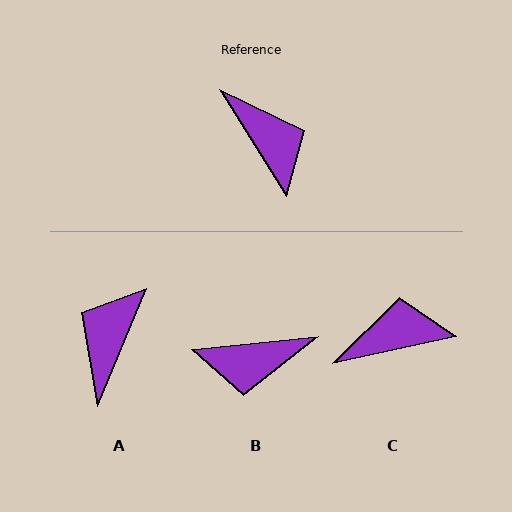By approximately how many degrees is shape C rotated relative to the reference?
Approximately 70 degrees counter-clockwise.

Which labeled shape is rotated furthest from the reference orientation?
A, about 125 degrees away.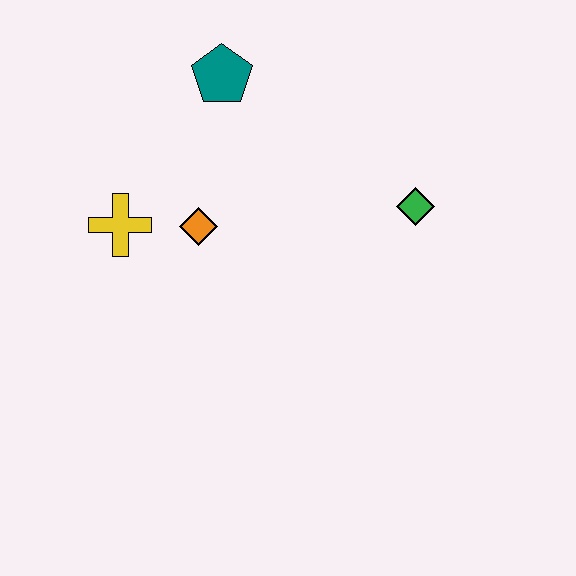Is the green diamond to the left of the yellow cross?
No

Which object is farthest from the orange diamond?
The green diamond is farthest from the orange diamond.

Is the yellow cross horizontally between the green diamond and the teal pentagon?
No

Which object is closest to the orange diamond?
The yellow cross is closest to the orange diamond.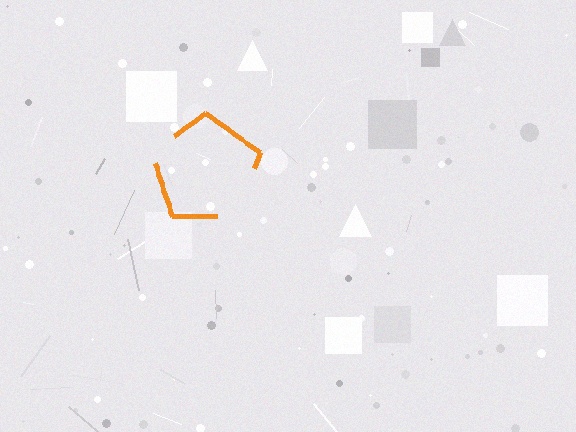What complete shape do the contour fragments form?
The contour fragments form a pentagon.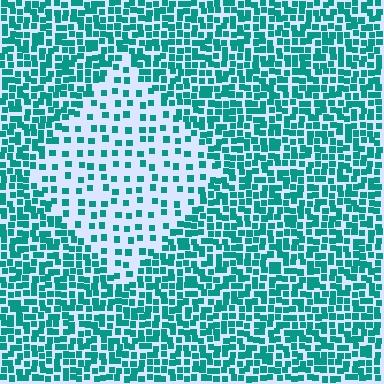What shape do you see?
I see a diamond.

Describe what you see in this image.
The image contains small teal elements arranged at two different densities. A diamond-shaped region is visible where the elements are less densely packed than the surrounding area.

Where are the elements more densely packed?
The elements are more densely packed outside the diamond boundary.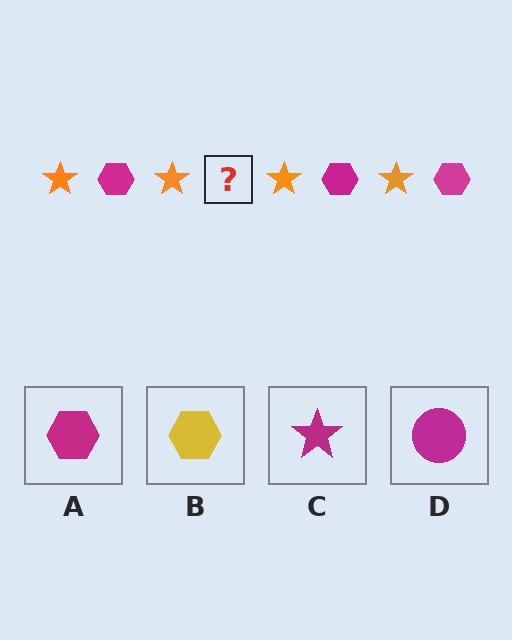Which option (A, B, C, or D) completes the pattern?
A.